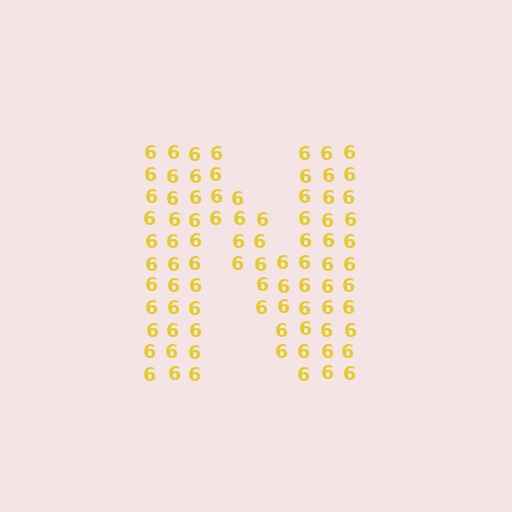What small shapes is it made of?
It is made of small digit 6's.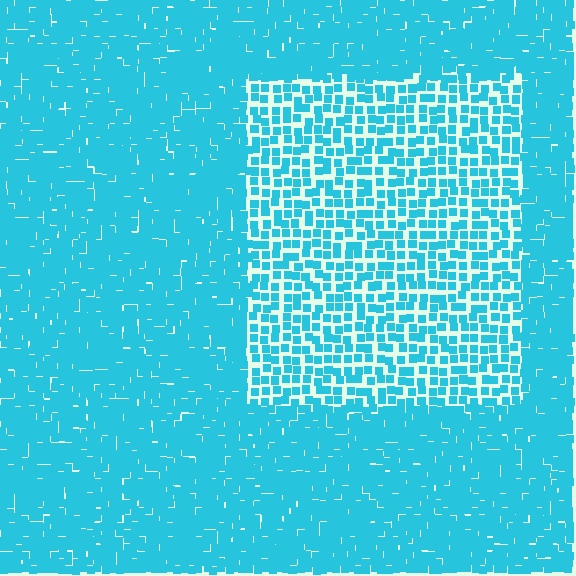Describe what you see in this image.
The image contains small cyan elements arranged at two different densities. A rectangle-shaped region is visible where the elements are less densely packed than the surrounding area.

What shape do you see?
I see a rectangle.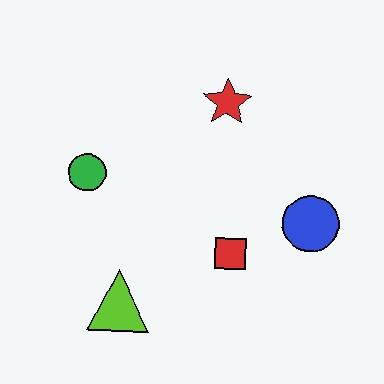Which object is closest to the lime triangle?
The red square is closest to the lime triangle.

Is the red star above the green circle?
Yes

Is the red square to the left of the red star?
No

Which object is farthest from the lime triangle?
The red star is farthest from the lime triangle.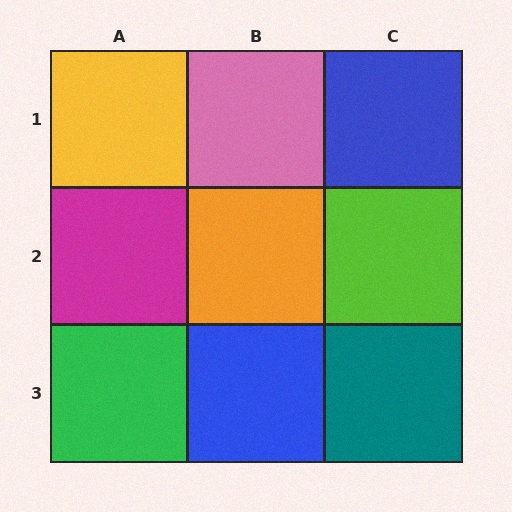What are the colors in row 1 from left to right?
Yellow, pink, blue.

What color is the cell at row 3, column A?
Green.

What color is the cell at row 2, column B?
Orange.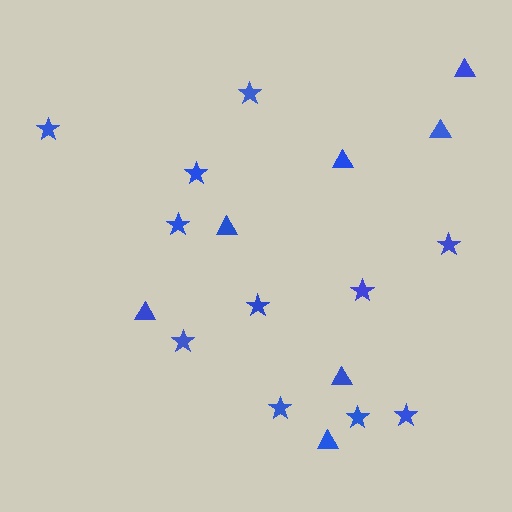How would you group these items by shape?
There are 2 groups: one group of stars (11) and one group of triangles (7).